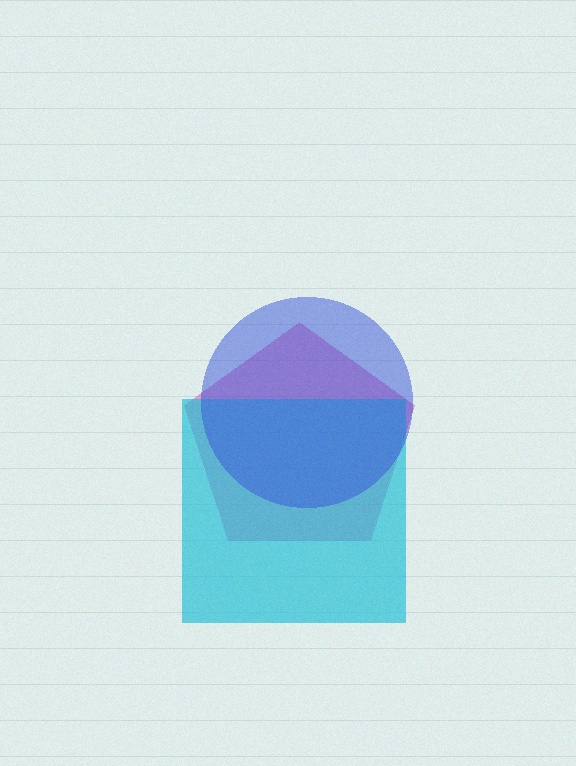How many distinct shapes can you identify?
There are 3 distinct shapes: a magenta pentagon, a cyan square, a blue circle.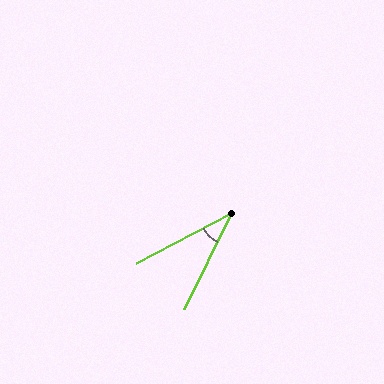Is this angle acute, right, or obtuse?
It is acute.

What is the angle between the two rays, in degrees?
Approximately 36 degrees.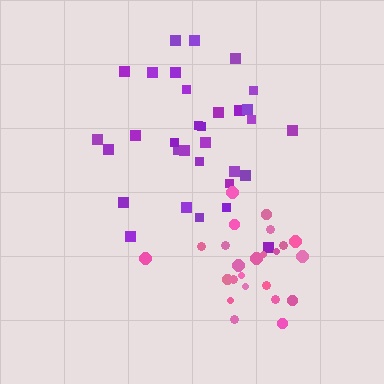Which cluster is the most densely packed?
Pink.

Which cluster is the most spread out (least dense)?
Purple.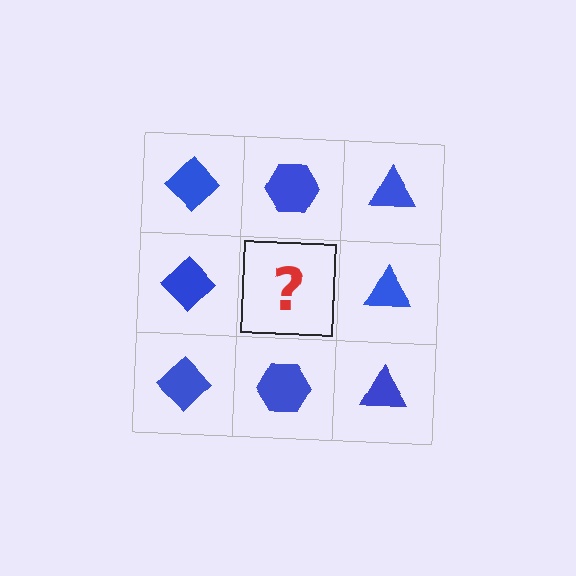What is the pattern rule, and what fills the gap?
The rule is that each column has a consistent shape. The gap should be filled with a blue hexagon.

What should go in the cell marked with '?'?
The missing cell should contain a blue hexagon.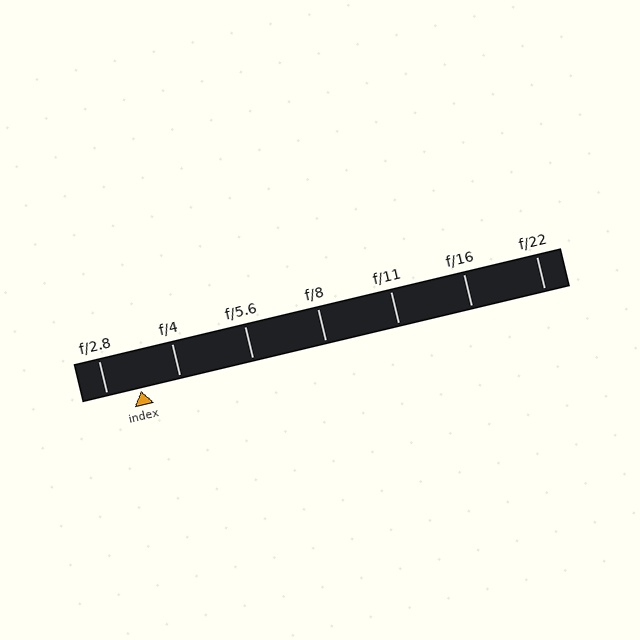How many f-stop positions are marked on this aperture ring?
There are 7 f-stop positions marked.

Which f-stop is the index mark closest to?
The index mark is closest to f/2.8.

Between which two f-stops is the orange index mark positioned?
The index mark is between f/2.8 and f/4.